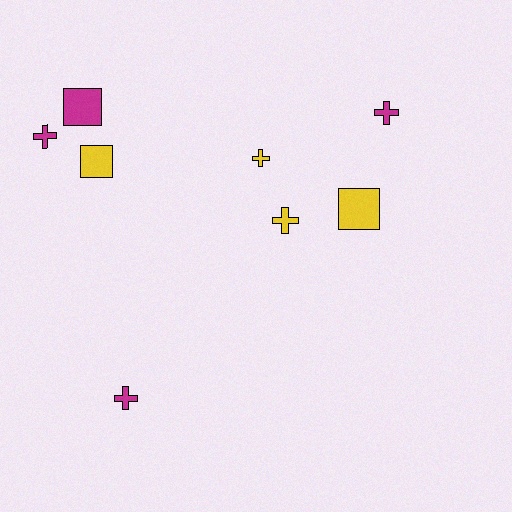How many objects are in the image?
There are 8 objects.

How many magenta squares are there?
There is 1 magenta square.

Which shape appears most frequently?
Cross, with 5 objects.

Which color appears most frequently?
Yellow, with 4 objects.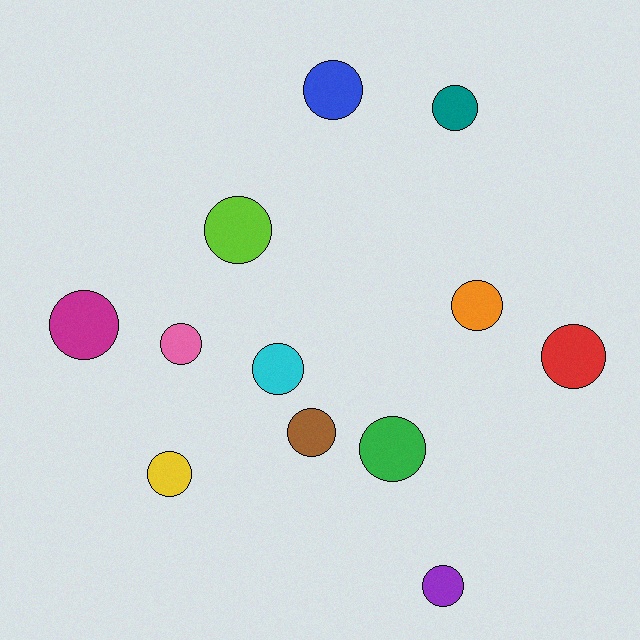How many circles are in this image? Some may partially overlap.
There are 12 circles.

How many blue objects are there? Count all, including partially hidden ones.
There is 1 blue object.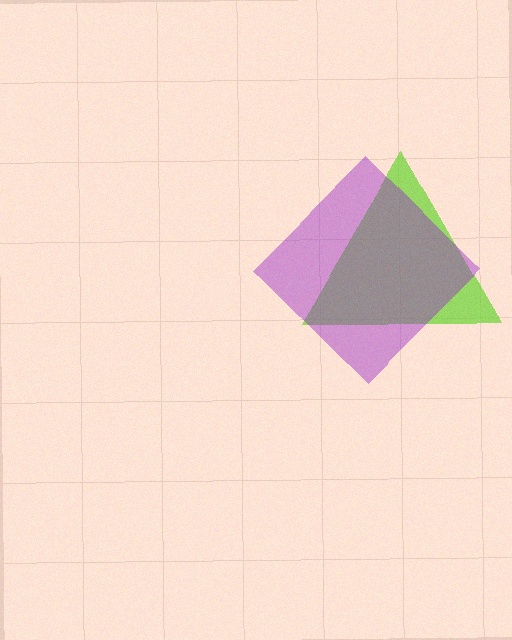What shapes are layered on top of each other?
The layered shapes are: a lime triangle, a purple diamond.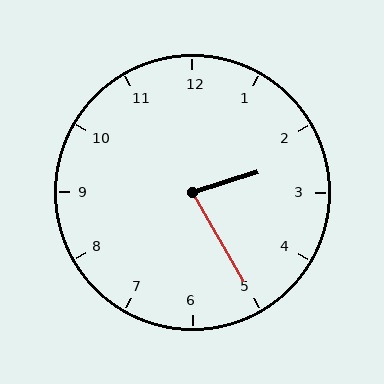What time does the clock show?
2:25.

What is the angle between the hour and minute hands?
Approximately 78 degrees.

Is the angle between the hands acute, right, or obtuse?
It is acute.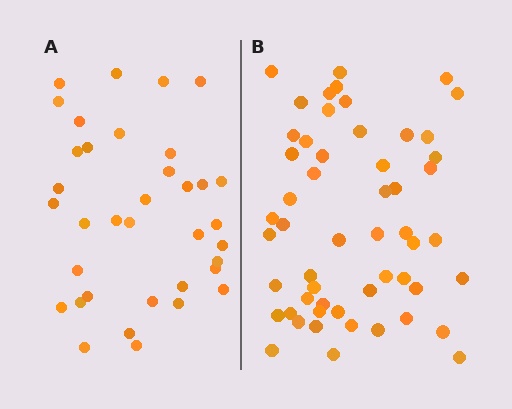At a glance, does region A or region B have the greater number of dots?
Region B (the right region) has more dots.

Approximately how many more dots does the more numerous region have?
Region B has approximately 20 more dots than region A.